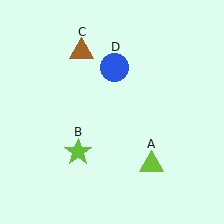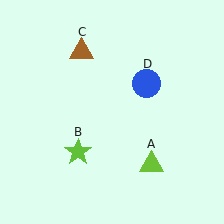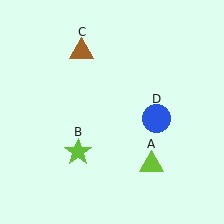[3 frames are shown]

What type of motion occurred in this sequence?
The blue circle (object D) rotated clockwise around the center of the scene.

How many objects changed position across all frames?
1 object changed position: blue circle (object D).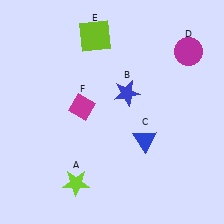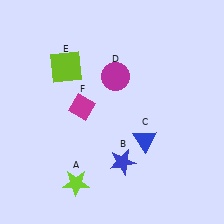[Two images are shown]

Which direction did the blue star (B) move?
The blue star (B) moved down.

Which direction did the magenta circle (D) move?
The magenta circle (D) moved left.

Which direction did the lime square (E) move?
The lime square (E) moved down.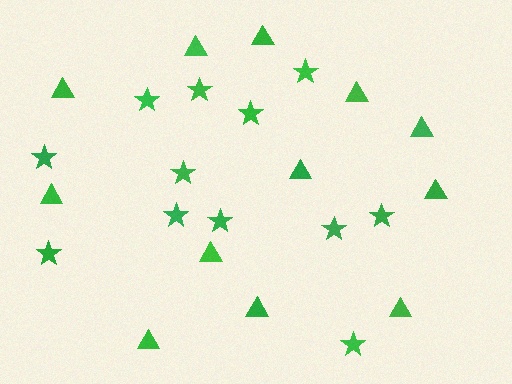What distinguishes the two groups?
There are 2 groups: one group of stars (12) and one group of triangles (12).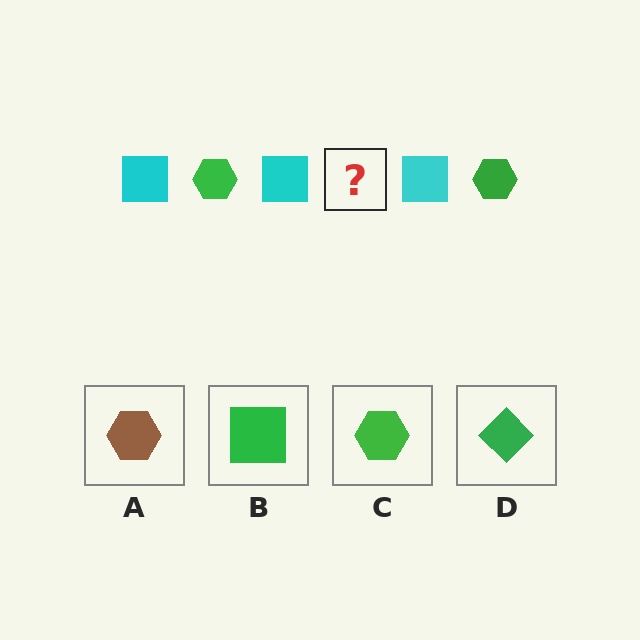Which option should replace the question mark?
Option C.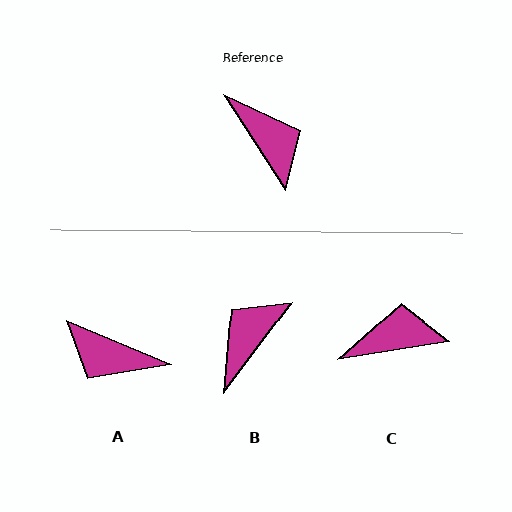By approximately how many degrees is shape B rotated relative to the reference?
Approximately 111 degrees counter-clockwise.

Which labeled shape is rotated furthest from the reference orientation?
A, about 145 degrees away.